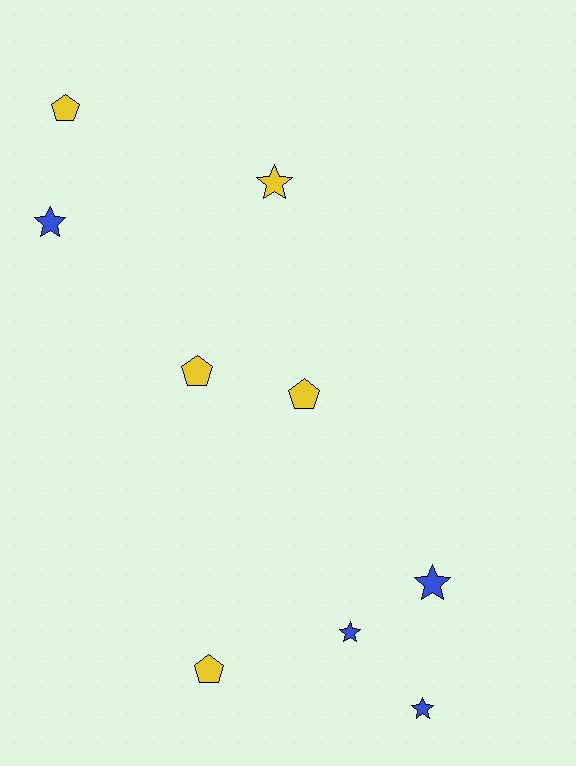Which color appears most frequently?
Yellow, with 5 objects.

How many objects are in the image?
There are 9 objects.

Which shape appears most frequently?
Star, with 5 objects.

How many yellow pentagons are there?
There are 4 yellow pentagons.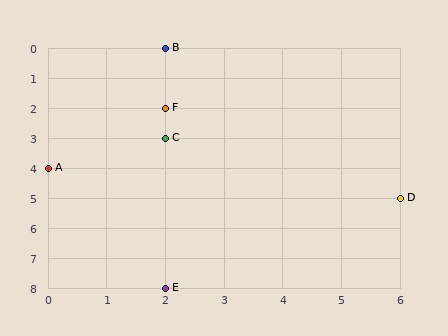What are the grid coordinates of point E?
Point E is at grid coordinates (2, 8).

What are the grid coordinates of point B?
Point B is at grid coordinates (2, 0).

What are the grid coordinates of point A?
Point A is at grid coordinates (0, 4).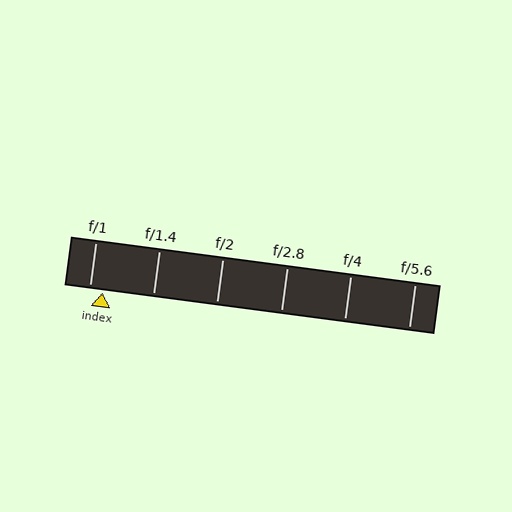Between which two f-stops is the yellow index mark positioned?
The index mark is between f/1 and f/1.4.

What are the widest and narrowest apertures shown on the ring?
The widest aperture shown is f/1 and the narrowest is f/5.6.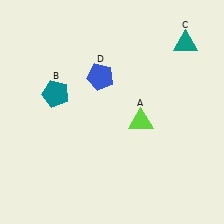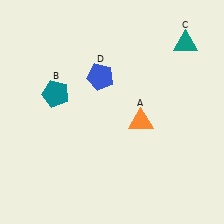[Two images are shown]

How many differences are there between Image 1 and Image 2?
There is 1 difference between the two images.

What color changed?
The triangle (A) changed from lime in Image 1 to orange in Image 2.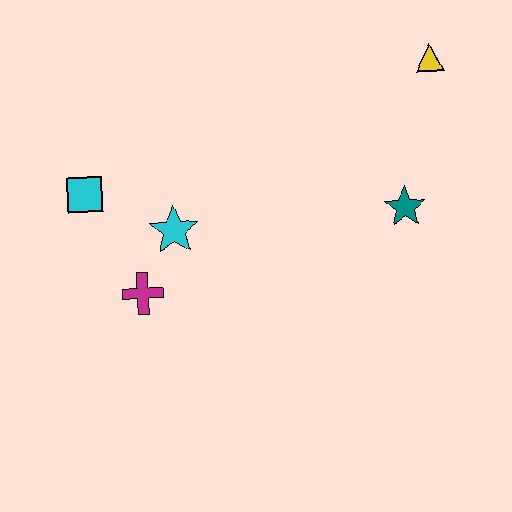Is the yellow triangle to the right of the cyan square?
Yes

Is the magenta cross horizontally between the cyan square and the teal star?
Yes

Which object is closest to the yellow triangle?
The teal star is closest to the yellow triangle.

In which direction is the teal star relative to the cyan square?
The teal star is to the right of the cyan square.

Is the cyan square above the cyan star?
Yes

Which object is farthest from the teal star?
The cyan square is farthest from the teal star.